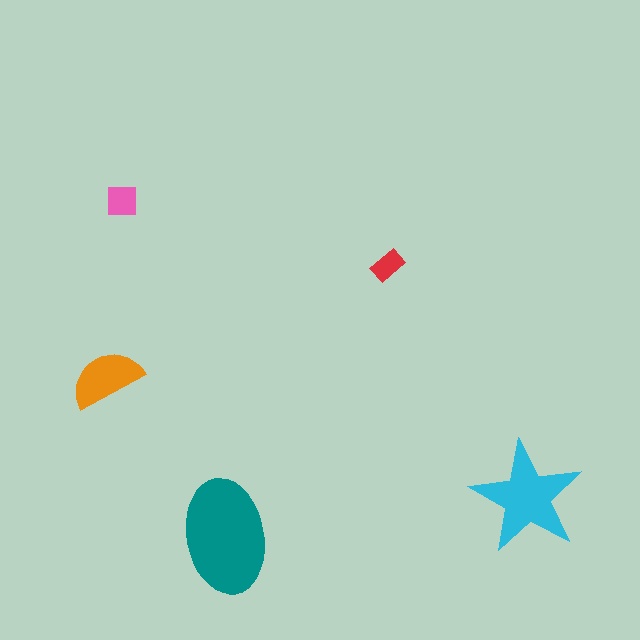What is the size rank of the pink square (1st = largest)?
4th.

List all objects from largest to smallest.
The teal ellipse, the cyan star, the orange semicircle, the pink square, the red rectangle.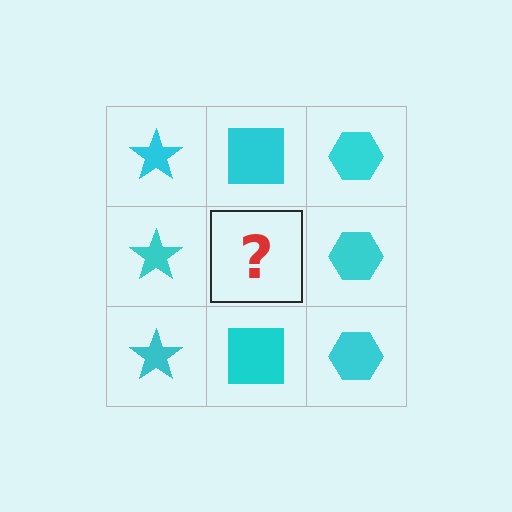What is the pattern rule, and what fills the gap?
The rule is that each column has a consistent shape. The gap should be filled with a cyan square.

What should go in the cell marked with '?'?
The missing cell should contain a cyan square.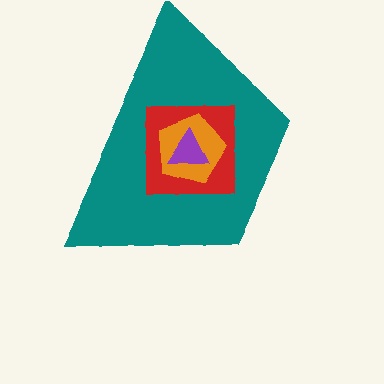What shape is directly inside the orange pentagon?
The purple triangle.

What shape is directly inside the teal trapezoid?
The red square.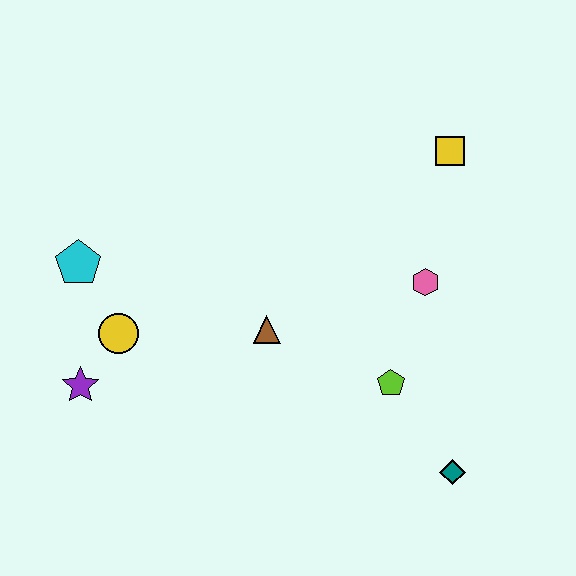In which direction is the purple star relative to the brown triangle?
The purple star is to the left of the brown triangle.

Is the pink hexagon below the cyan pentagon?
Yes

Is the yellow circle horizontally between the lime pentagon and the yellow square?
No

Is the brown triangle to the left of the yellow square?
Yes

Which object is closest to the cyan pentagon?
The yellow circle is closest to the cyan pentagon.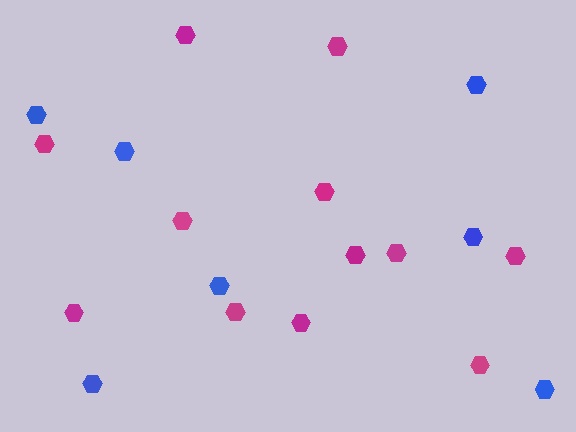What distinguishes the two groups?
There are 2 groups: one group of blue hexagons (7) and one group of magenta hexagons (12).